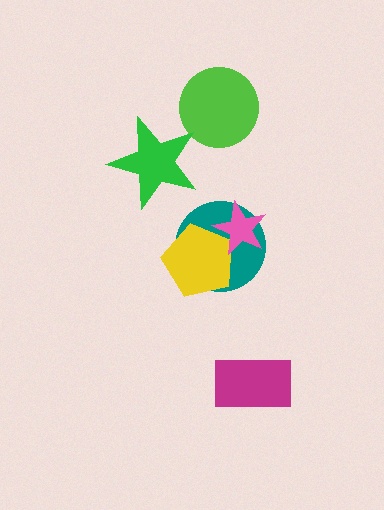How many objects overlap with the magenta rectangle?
0 objects overlap with the magenta rectangle.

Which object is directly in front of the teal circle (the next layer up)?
The yellow pentagon is directly in front of the teal circle.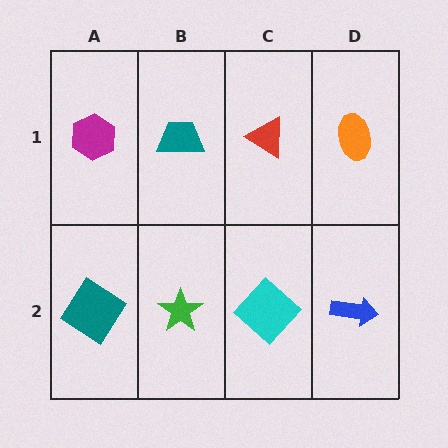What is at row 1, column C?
A red triangle.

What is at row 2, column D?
A blue arrow.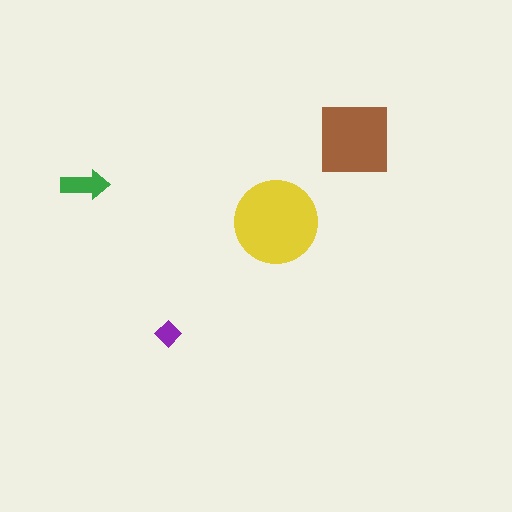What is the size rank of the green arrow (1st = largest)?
3rd.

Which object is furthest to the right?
The brown square is rightmost.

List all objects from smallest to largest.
The purple diamond, the green arrow, the brown square, the yellow circle.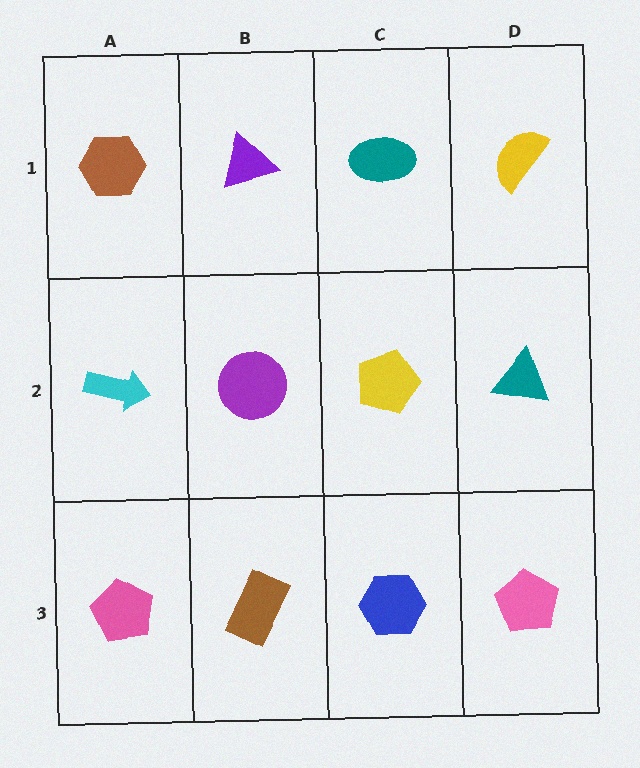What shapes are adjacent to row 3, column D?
A teal triangle (row 2, column D), a blue hexagon (row 3, column C).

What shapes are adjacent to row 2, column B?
A purple triangle (row 1, column B), a brown rectangle (row 3, column B), a cyan arrow (row 2, column A), a yellow pentagon (row 2, column C).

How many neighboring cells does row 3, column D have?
2.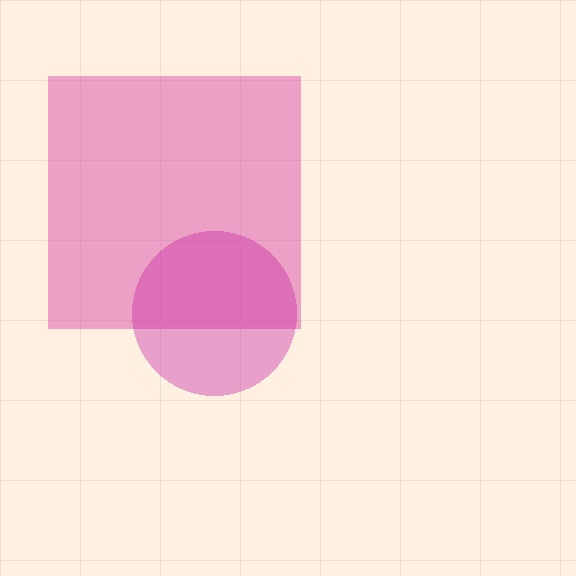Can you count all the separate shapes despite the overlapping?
Yes, there are 2 separate shapes.